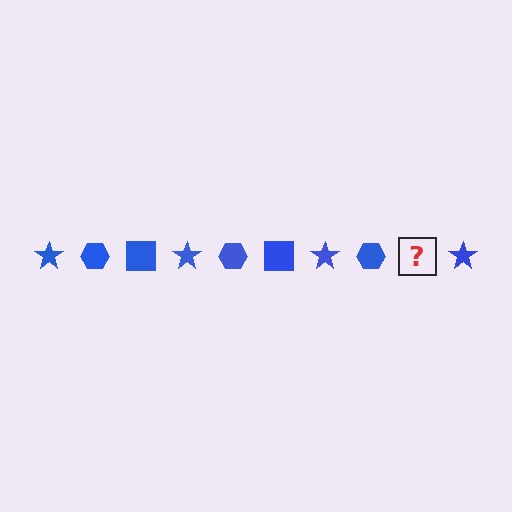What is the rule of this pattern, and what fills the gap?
The rule is that the pattern cycles through star, hexagon, square shapes in blue. The gap should be filled with a blue square.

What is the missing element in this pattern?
The missing element is a blue square.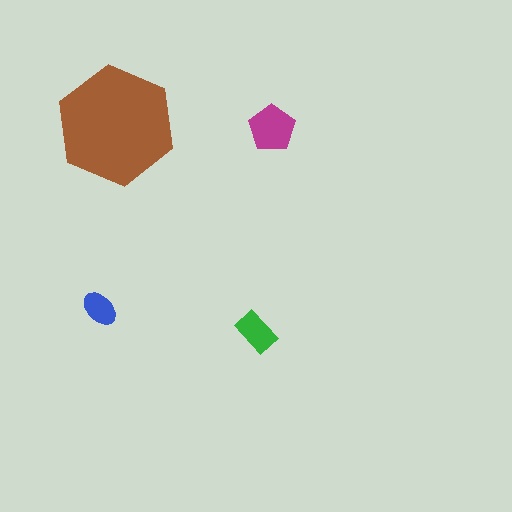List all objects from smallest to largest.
The blue ellipse, the green rectangle, the magenta pentagon, the brown hexagon.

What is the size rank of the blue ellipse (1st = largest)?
4th.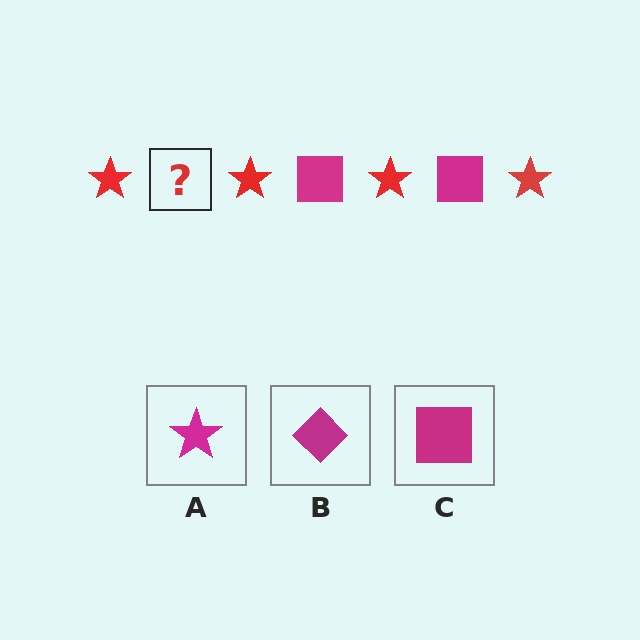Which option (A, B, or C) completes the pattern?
C.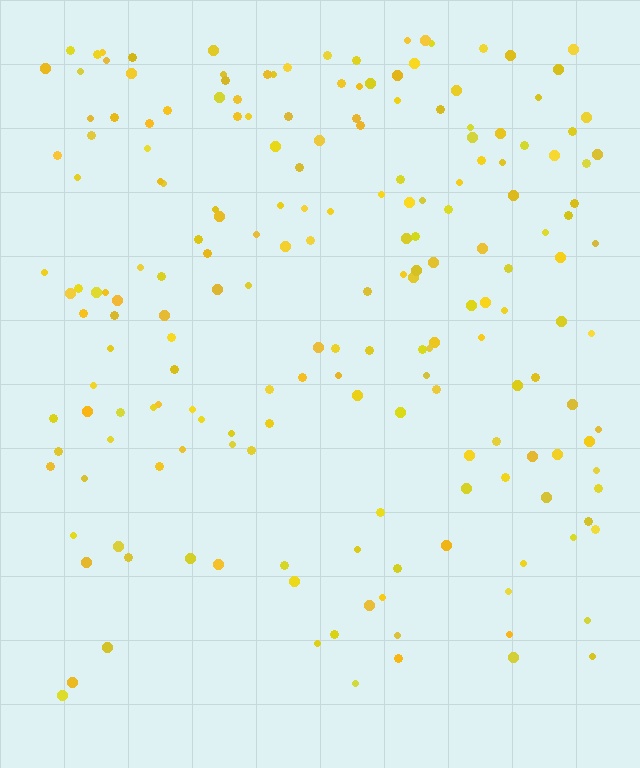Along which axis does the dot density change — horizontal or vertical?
Vertical.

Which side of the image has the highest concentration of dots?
The top.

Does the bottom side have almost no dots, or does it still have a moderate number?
Still a moderate number, just noticeably fewer than the top.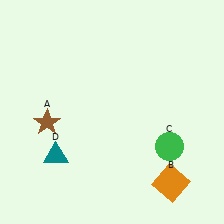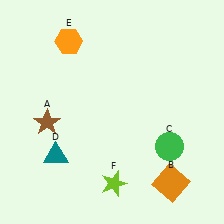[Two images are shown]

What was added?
An orange hexagon (E), a lime star (F) were added in Image 2.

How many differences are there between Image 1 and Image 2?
There are 2 differences between the two images.